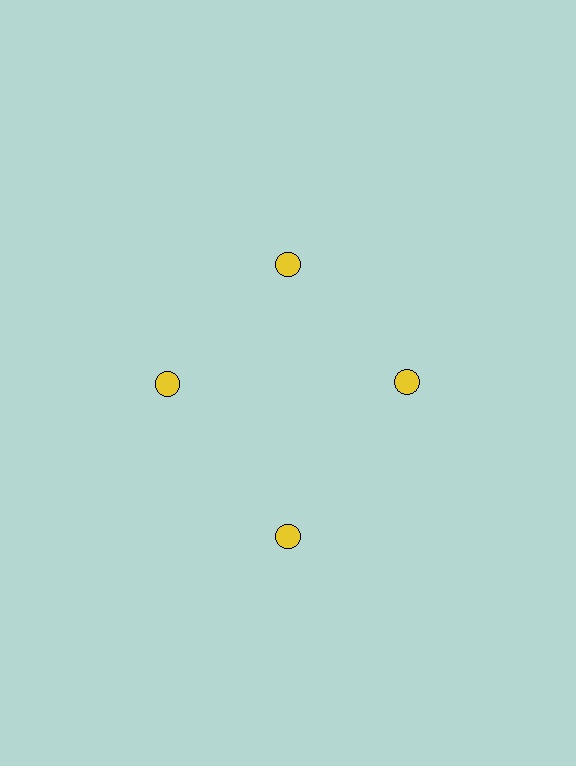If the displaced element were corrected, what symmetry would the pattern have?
It would have 4-fold rotational symmetry — the pattern would map onto itself every 90 degrees.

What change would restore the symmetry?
The symmetry would be restored by moving it inward, back onto the ring so that all 4 circles sit at equal angles and equal distance from the center.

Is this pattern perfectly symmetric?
No. The 4 yellow circles are arranged in a ring, but one element near the 6 o'clock position is pushed outward from the center, breaking the 4-fold rotational symmetry.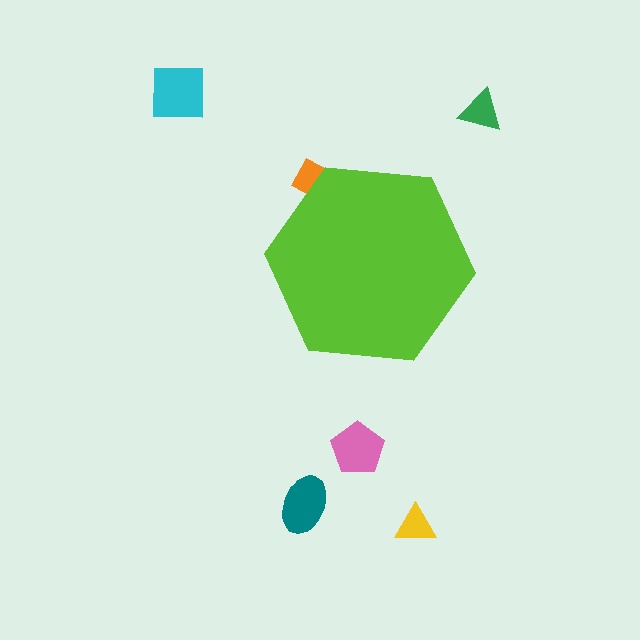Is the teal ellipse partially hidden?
No, the teal ellipse is fully visible.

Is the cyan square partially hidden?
No, the cyan square is fully visible.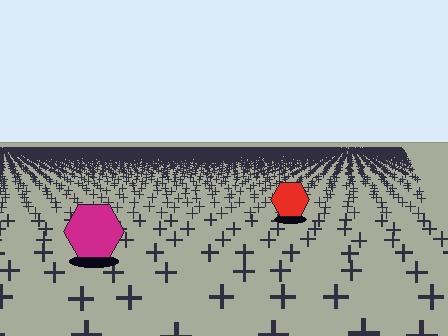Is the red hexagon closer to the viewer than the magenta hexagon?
No. The magenta hexagon is closer — you can tell from the texture gradient: the ground texture is coarser near it.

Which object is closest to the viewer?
The magenta hexagon is closest. The texture marks near it are larger and more spread out.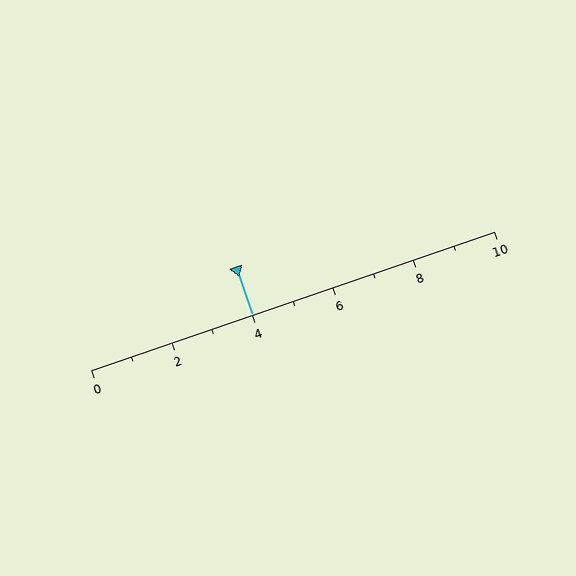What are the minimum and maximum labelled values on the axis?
The axis runs from 0 to 10.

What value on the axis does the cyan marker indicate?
The marker indicates approximately 4.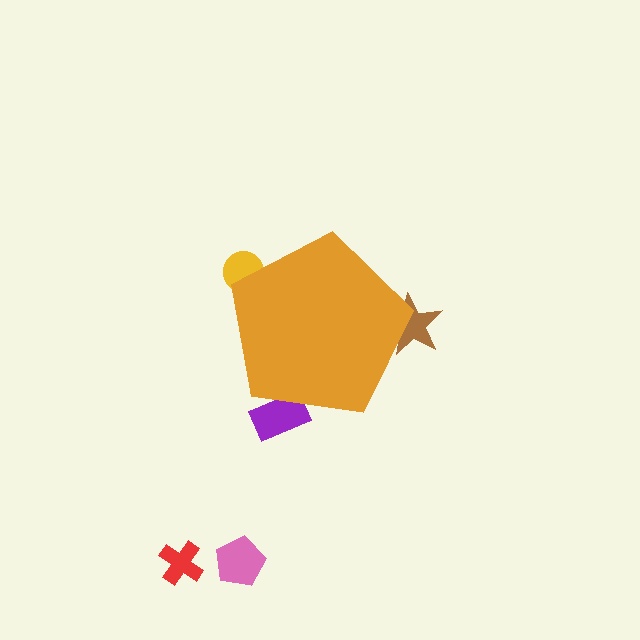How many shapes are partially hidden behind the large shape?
3 shapes are partially hidden.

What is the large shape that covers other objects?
An orange pentagon.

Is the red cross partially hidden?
No, the red cross is fully visible.